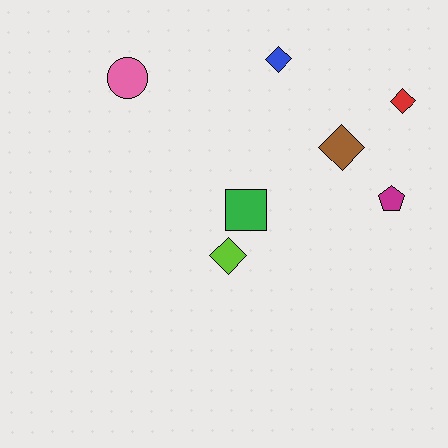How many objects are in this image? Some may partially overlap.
There are 7 objects.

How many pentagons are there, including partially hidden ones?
There is 1 pentagon.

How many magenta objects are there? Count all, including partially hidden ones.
There is 1 magenta object.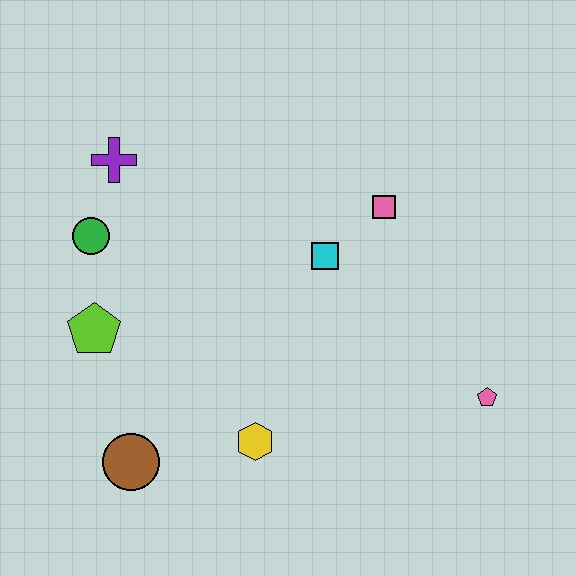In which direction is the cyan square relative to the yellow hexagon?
The cyan square is above the yellow hexagon.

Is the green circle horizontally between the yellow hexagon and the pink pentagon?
No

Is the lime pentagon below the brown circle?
No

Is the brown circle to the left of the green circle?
No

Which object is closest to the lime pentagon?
The green circle is closest to the lime pentagon.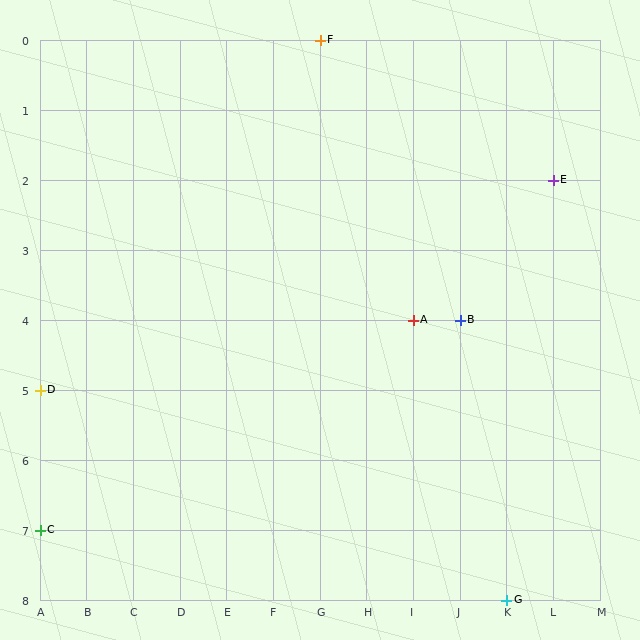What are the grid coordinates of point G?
Point G is at grid coordinates (K, 8).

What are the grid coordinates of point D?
Point D is at grid coordinates (A, 5).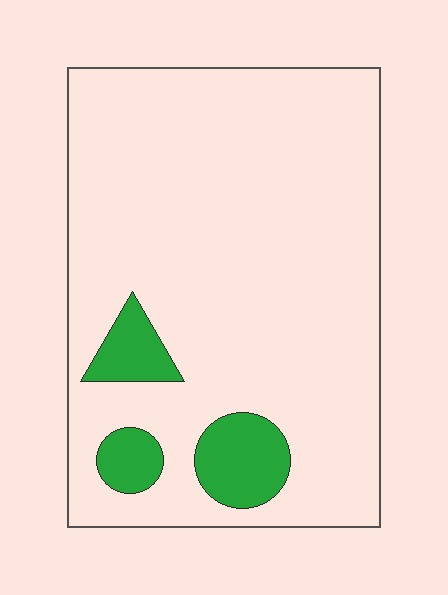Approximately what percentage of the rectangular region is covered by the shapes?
Approximately 10%.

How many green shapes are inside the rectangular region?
3.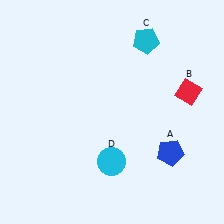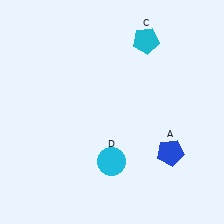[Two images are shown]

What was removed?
The red diamond (B) was removed in Image 2.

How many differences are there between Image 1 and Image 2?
There is 1 difference between the two images.